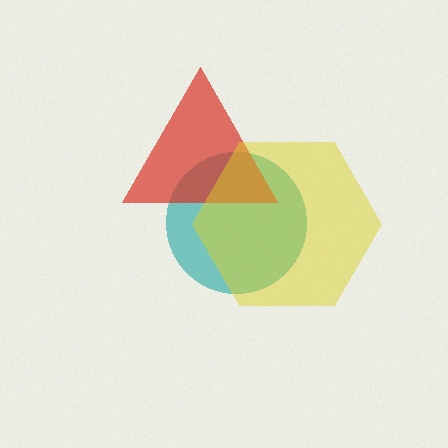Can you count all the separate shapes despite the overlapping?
Yes, there are 3 separate shapes.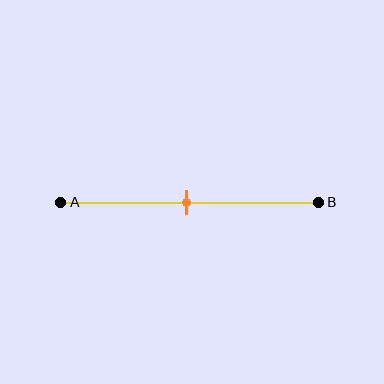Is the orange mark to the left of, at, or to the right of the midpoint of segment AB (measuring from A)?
The orange mark is approximately at the midpoint of segment AB.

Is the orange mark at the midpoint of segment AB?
Yes, the mark is approximately at the midpoint.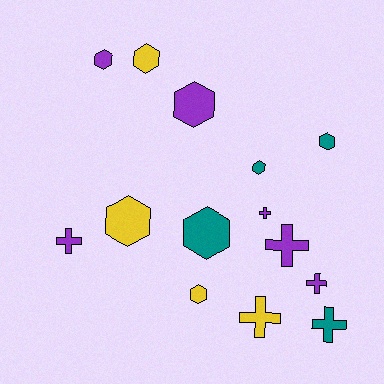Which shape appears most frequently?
Hexagon, with 8 objects.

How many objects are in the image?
There are 14 objects.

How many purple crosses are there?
There are 4 purple crosses.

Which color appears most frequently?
Purple, with 6 objects.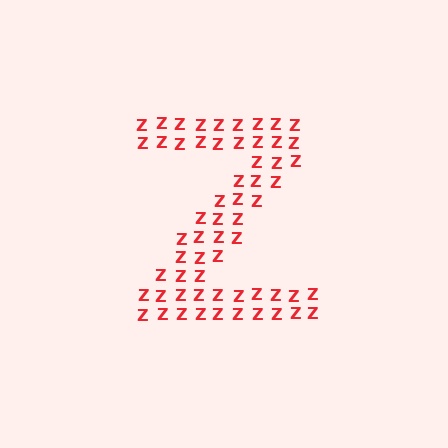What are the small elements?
The small elements are letter Z's.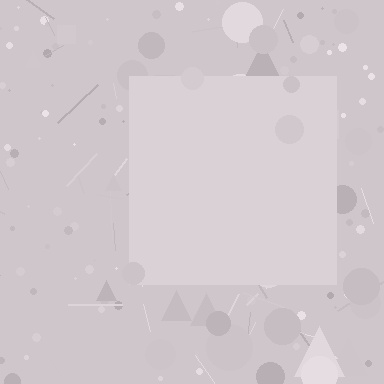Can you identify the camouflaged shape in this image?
The camouflaged shape is a square.